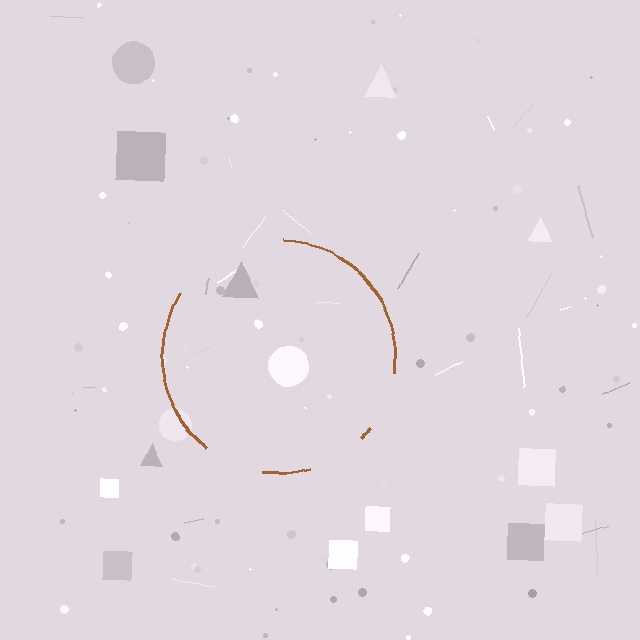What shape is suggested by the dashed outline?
The dashed outline suggests a circle.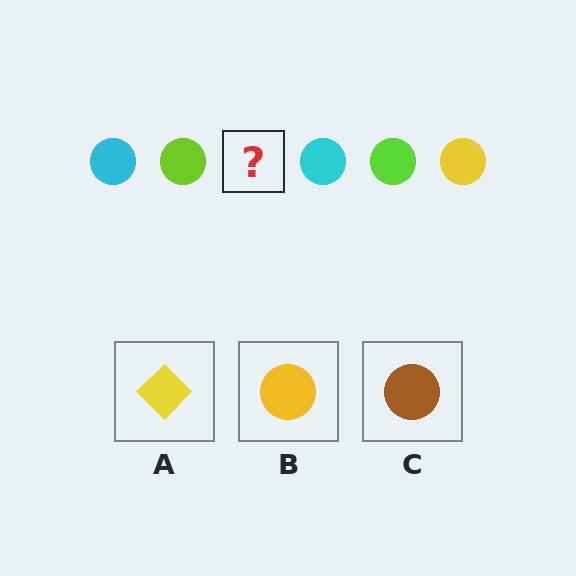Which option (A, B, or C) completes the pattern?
B.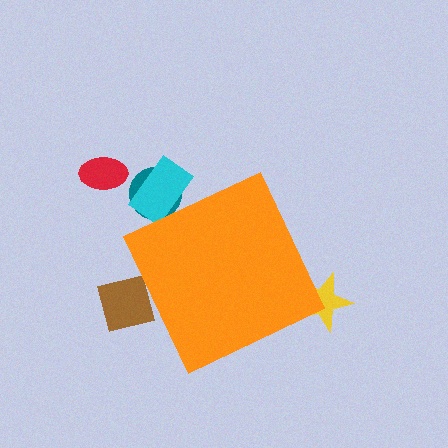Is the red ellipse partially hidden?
No, the red ellipse is fully visible.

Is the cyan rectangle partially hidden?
Yes, the cyan rectangle is partially hidden behind the orange diamond.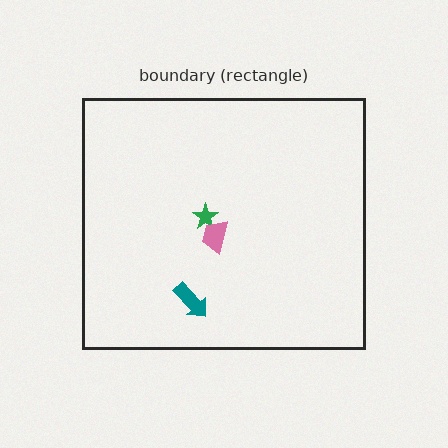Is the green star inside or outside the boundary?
Inside.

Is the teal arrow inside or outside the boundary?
Inside.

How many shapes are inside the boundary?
3 inside, 0 outside.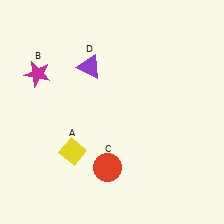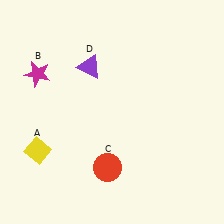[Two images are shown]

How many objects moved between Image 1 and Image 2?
1 object moved between the two images.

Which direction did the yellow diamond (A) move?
The yellow diamond (A) moved left.